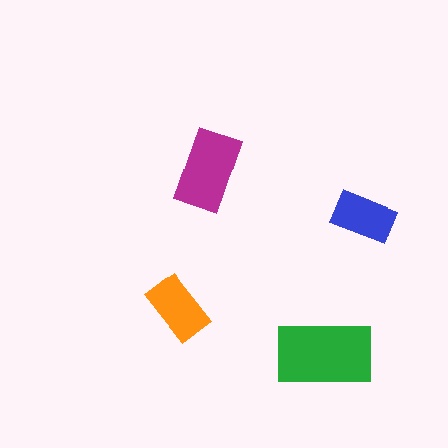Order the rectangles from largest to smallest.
the green one, the magenta one, the orange one, the blue one.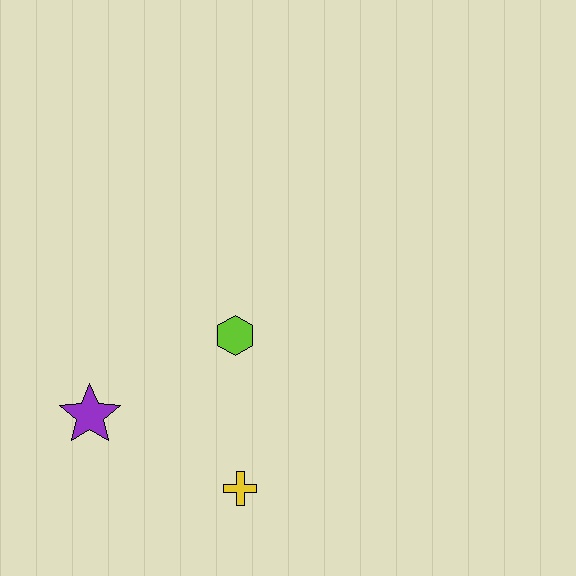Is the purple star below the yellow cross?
No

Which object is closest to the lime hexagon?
The yellow cross is closest to the lime hexagon.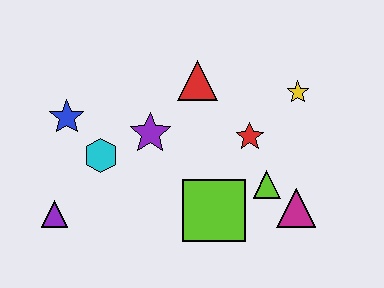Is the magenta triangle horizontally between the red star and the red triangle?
No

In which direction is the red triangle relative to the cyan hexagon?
The red triangle is to the right of the cyan hexagon.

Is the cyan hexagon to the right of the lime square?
No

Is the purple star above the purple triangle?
Yes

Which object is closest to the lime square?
The lime triangle is closest to the lime square.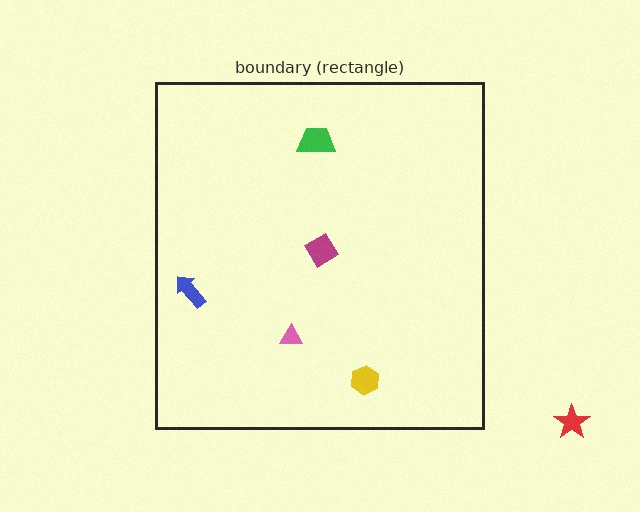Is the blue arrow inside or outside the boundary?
Inside.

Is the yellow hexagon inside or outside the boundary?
Inside.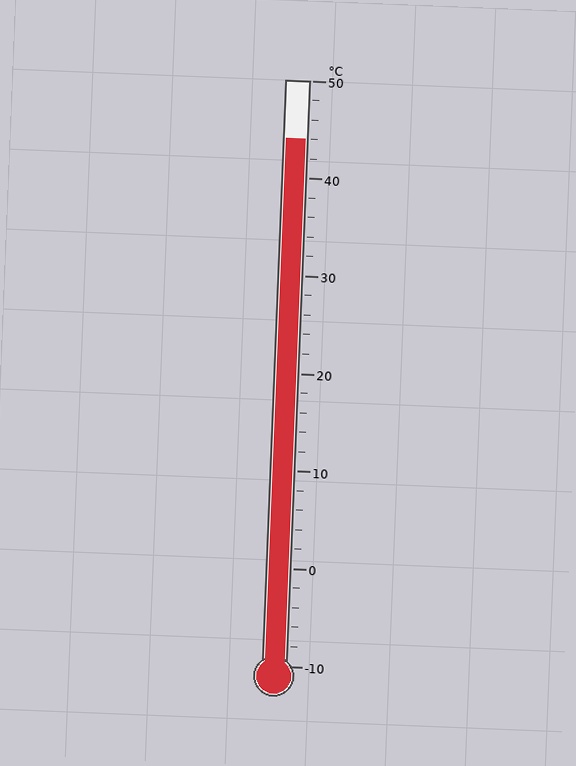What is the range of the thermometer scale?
The thermometer scale ranges from -10°C to 50°C.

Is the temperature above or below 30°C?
The temperature is above 30°C.